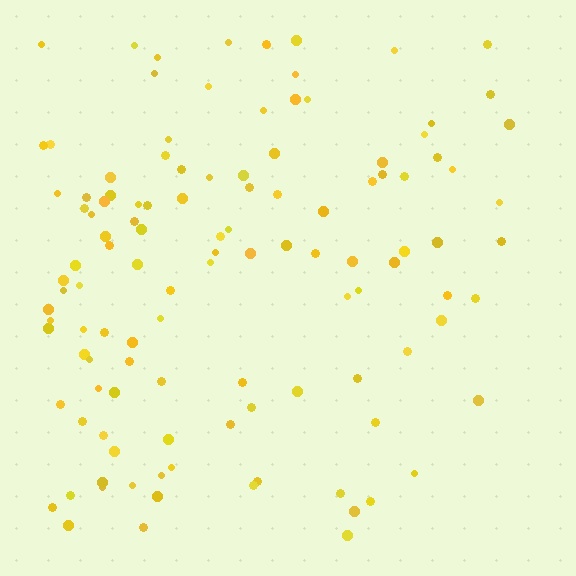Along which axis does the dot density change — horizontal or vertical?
Horizontal.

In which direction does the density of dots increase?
From right to left, with the left side densest.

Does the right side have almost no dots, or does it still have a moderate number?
Still a moderate number, just noticeably fewer than the left.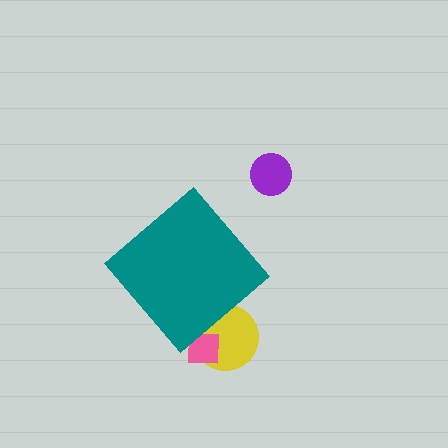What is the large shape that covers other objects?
A teal diamond.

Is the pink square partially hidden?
Yes, the pink square is partially hidden behind the teal diamond.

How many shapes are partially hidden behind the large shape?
2 shapes are partially hidden.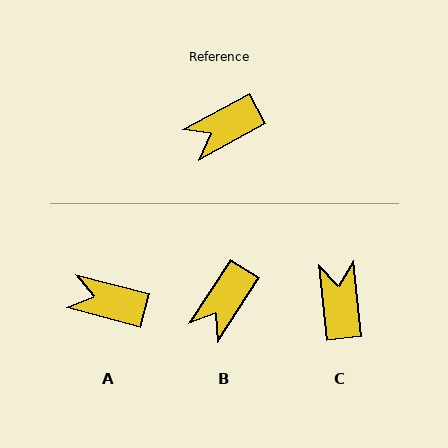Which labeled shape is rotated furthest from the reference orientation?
C, about 113 degrees away.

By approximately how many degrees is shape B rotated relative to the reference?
Approximately 28 degrees counter-clockwise.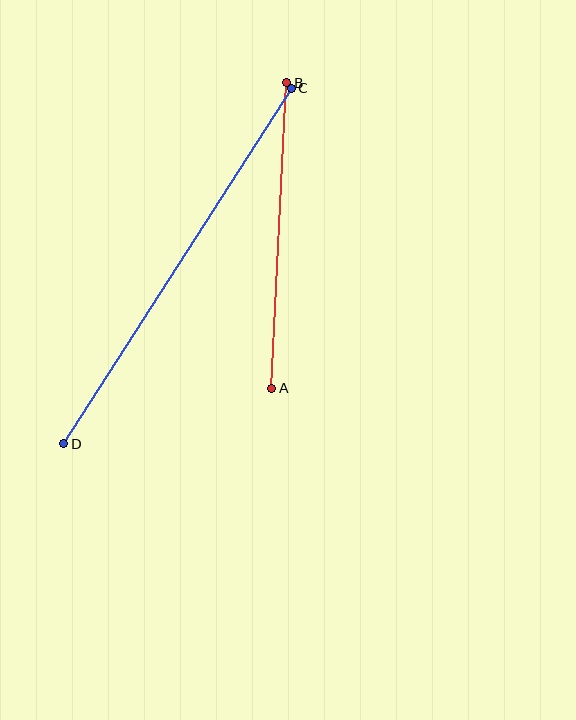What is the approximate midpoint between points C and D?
The midpoint is at approximately (177, 266) pixels.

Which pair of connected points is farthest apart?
Points C and D are farthest apart.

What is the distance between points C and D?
The distance is approximately 422 pixels.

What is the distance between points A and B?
The distance is approximately 306 pixels.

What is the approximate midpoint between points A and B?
The midpoint is at approximately (279, 236) pixels.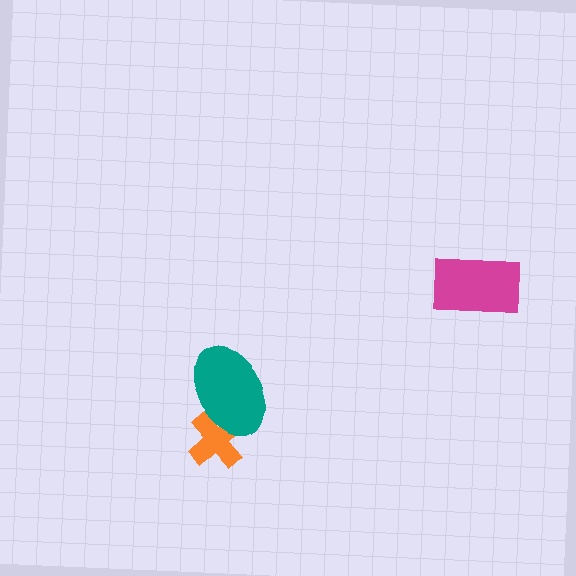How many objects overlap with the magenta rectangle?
0 objects overlap with the magenta rectangle.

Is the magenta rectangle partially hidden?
No, no other shape covers it.